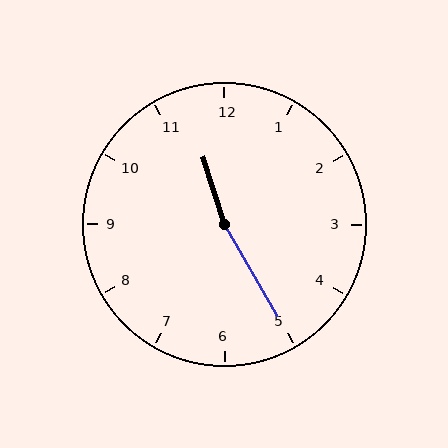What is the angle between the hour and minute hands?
Approximately 168 degrees.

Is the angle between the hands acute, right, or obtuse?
It is obtuse.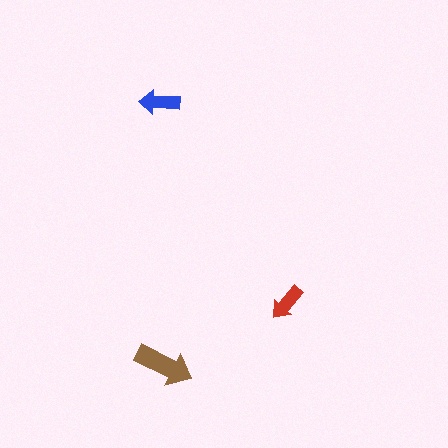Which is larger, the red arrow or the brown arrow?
The brown one.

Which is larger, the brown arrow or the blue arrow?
The brown one.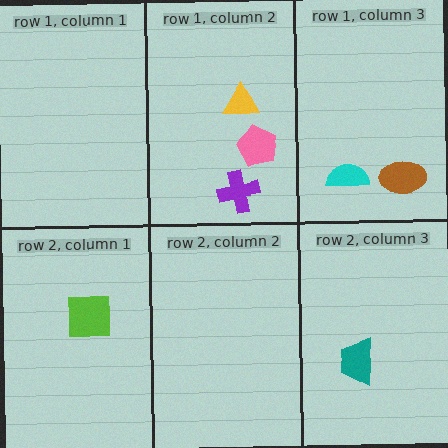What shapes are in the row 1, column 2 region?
The yellow triangle, the pink pentagon, the purple cross.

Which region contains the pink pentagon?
The row 1, column 2 region.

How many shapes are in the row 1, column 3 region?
2.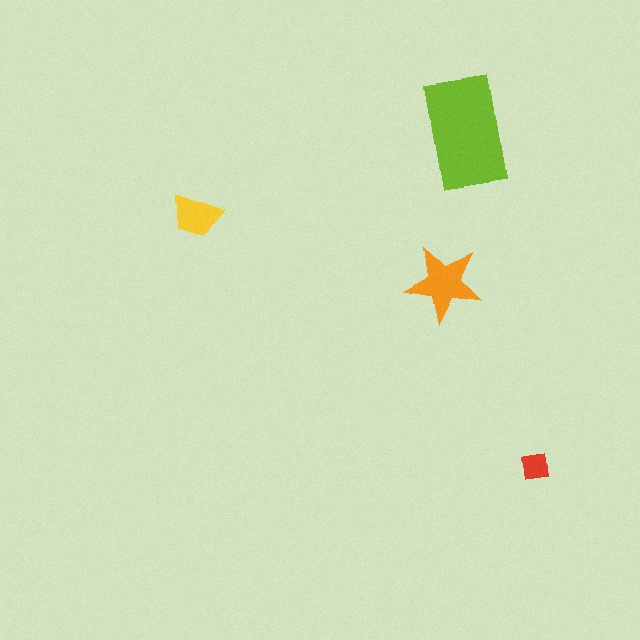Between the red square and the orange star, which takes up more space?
The orange star.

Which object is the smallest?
The red square.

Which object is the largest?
The lime rectangle.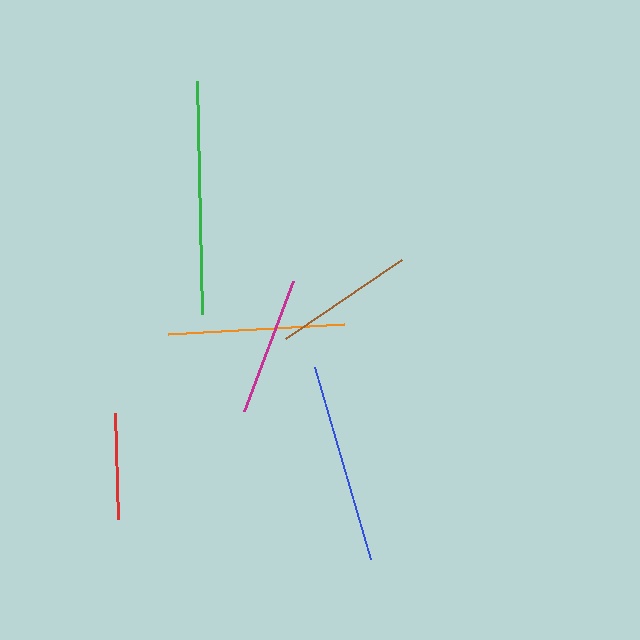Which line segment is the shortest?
The red line is the shortest at approximately 106 pixels.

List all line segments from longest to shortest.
From longest to shortest: green, blue, orange, brown, magenta, red.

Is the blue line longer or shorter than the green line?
The green line is longer than the blue line.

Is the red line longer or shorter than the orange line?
The orange line is longer than the red line.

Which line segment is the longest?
The green line is the longest at approximately 233 pixels.